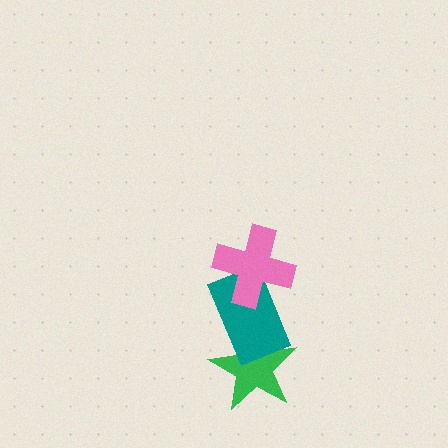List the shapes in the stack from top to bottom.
From top to bottom: the pink cross, the teal rectangle, the green star.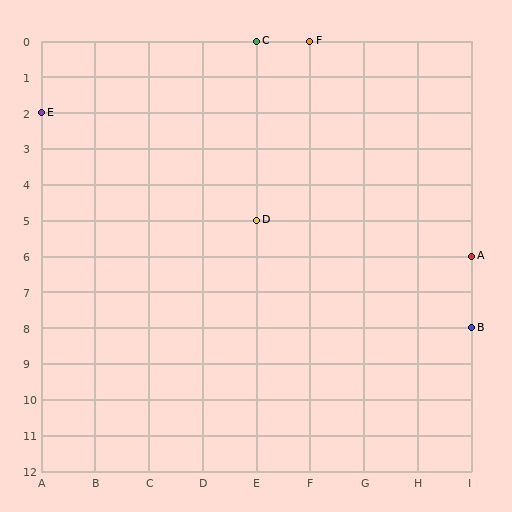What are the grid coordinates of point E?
Point E is at grid coordinates (A, 2).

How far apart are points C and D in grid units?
Points C and D are 5 rows apart.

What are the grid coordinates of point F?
Point F is at grid coordinates (F, 0).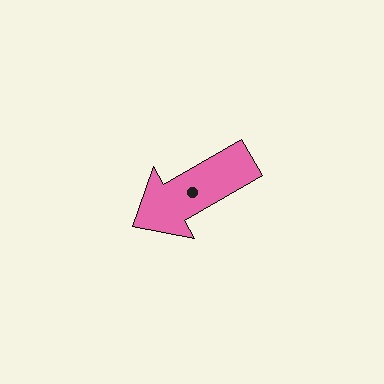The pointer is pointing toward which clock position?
Roughly 8 o'clock.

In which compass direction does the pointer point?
Southwest.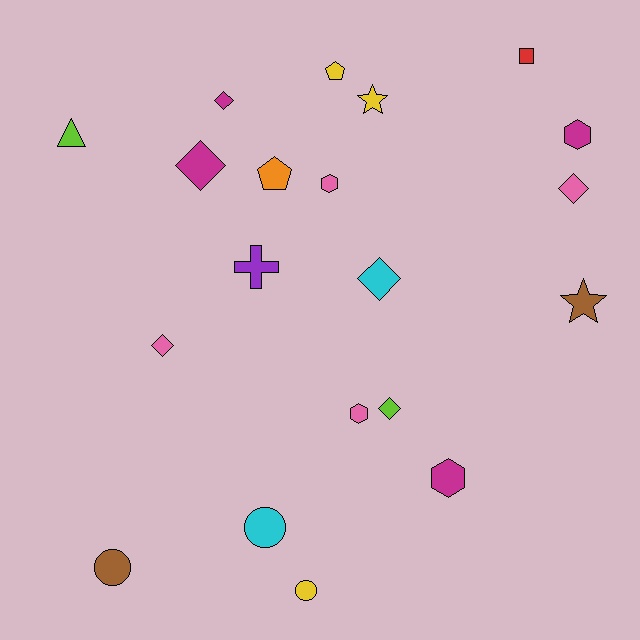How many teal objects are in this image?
There are no teal objects.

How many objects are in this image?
There are 20 objects.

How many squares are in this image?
There is 1 square.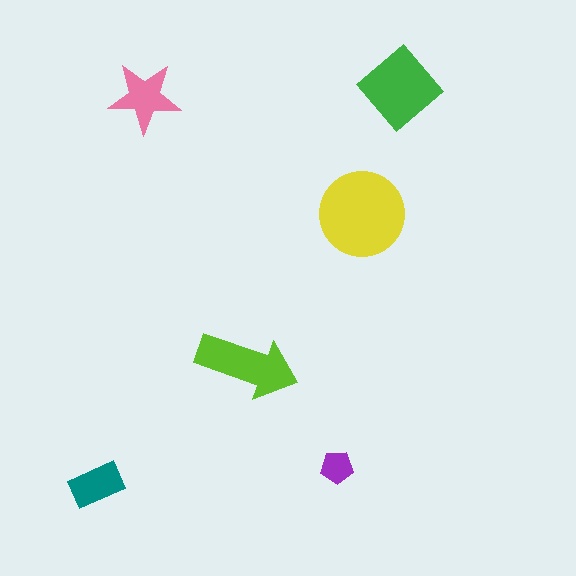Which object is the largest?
The yellow circle.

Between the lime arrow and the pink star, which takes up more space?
The lime arrow.